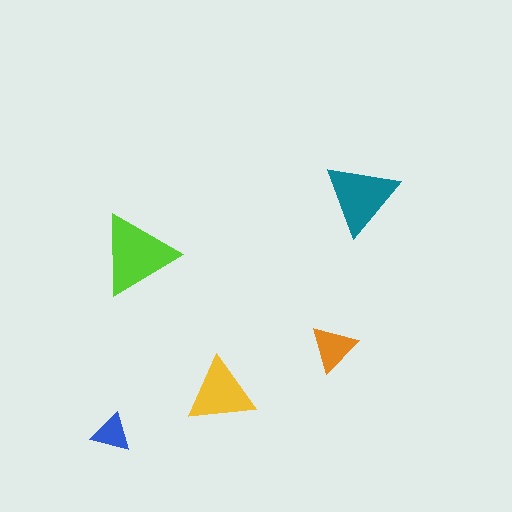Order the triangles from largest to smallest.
the lime one, the teal one, the yellow one, the orange one, the blue one.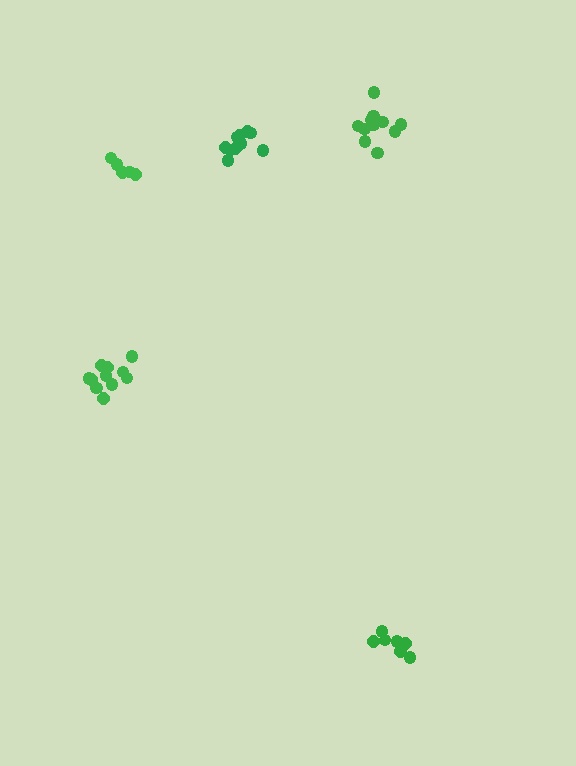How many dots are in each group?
Group 1: 10 dots, Group 2: 11 dots, Group 3: 11 dots, Group 4: 7 dots, Group 5: 5 dots (44 total).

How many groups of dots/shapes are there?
There are 5 groups.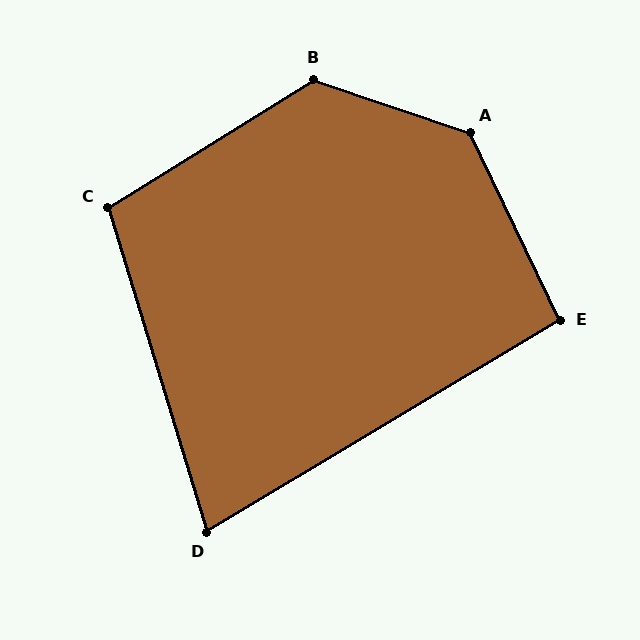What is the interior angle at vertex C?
Approximately 105 degrees (obtuse).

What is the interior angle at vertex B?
Approximately 130 degrees (obtuse).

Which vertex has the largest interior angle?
A, at approximately 134 degrees.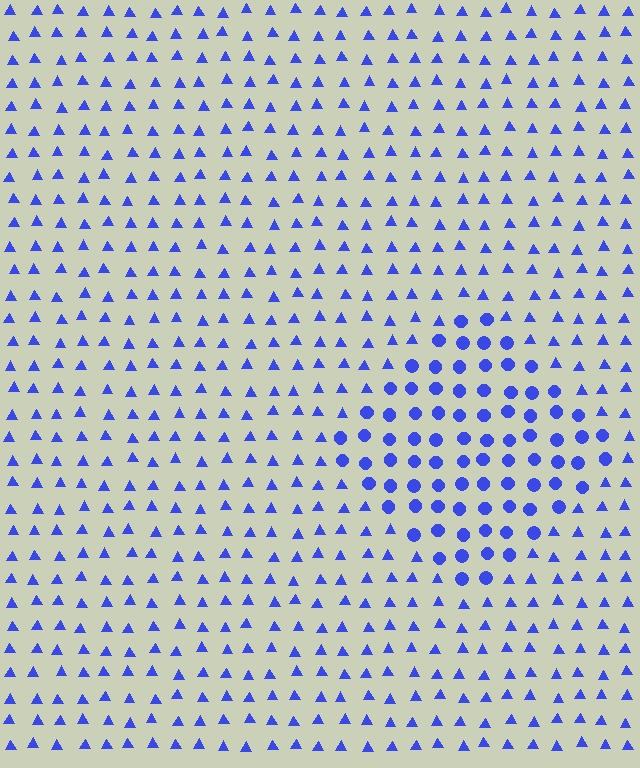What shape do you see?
I see a diamond.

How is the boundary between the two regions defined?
The boundary is defined by a change in element shape: circles inside vs. triangles outside. All elements share the same color and spacing.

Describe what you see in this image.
The image is filled with small blue elements arranged in a uniform grid. A diamond-shaped region contains circles, while the surrounding area contains triangles. The boundary is defined purely by the change in element shape.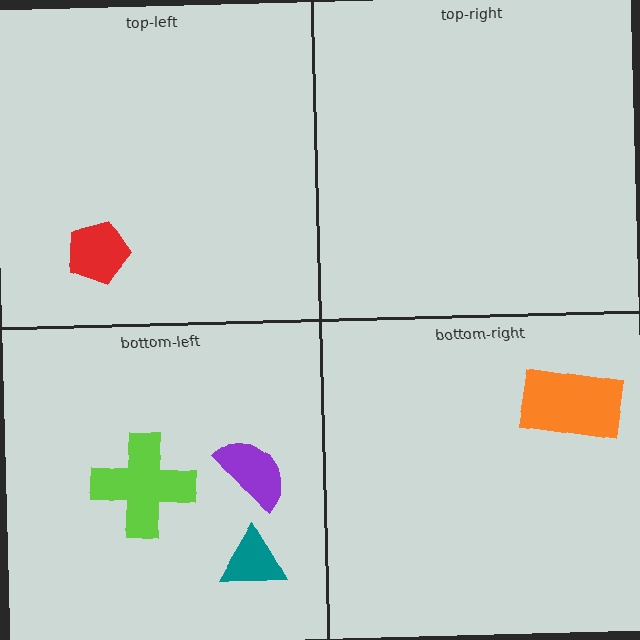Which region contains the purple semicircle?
The bottom-left region.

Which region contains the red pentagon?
The top-left region.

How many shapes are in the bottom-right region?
1.